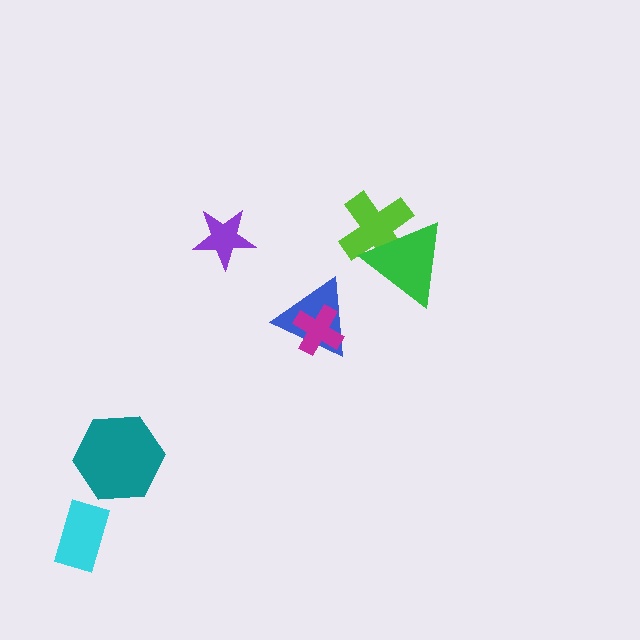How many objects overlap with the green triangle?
1 object overlaps with the green triangle.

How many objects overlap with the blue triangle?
1 object overlaps with the blue triangle.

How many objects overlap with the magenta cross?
1 object overlaps with the magenta cross.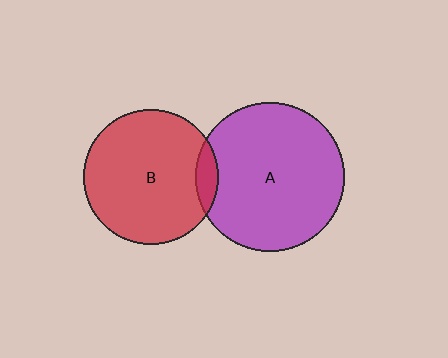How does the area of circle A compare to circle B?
Approximately 1.2 times.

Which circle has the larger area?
Circle A (purple).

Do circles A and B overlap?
Yes.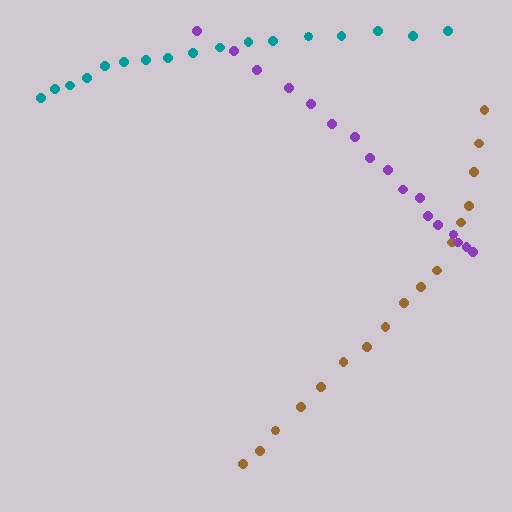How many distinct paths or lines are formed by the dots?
There are 3 distinct paths.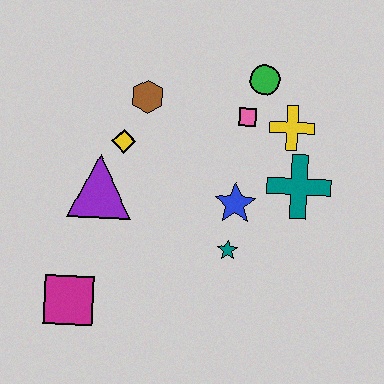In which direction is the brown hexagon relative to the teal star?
The brown hexagon is above the teal star.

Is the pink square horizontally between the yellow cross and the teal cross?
No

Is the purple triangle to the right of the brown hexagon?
No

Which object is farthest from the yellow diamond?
The teal cross is farthest from the yellow diamond.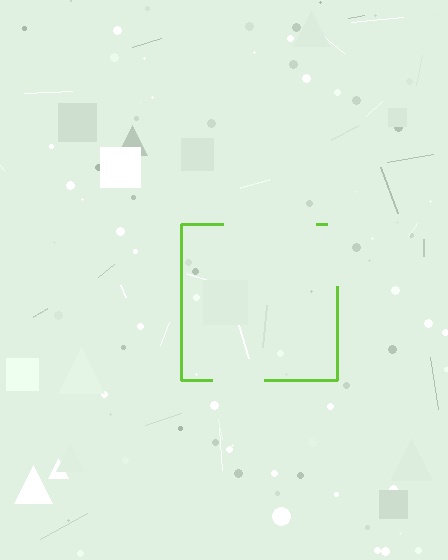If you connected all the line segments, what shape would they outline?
They would outline a square.